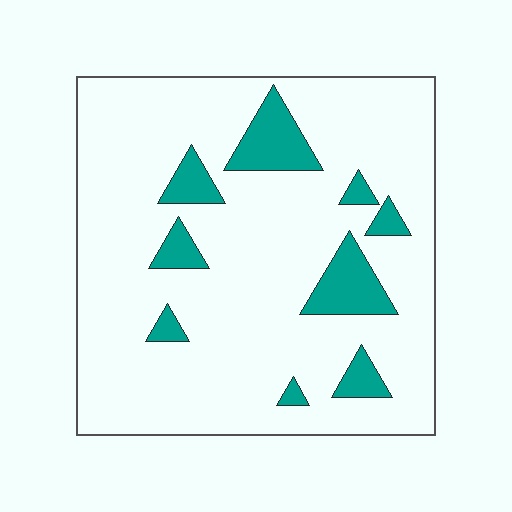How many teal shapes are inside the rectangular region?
9.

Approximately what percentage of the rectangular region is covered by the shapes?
Approximately 15%.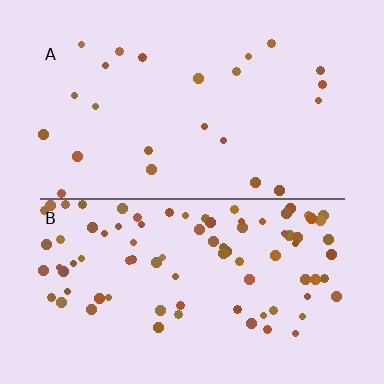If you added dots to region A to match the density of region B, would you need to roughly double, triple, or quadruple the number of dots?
Approximately quadruple.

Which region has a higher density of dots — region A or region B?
B (the bottom).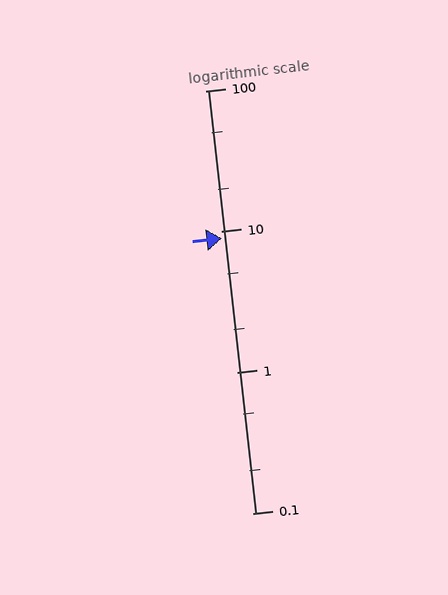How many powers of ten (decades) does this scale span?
The scale spans 3 decades, from 0.1 to 100.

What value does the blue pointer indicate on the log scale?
The pointer indicates approximately 9.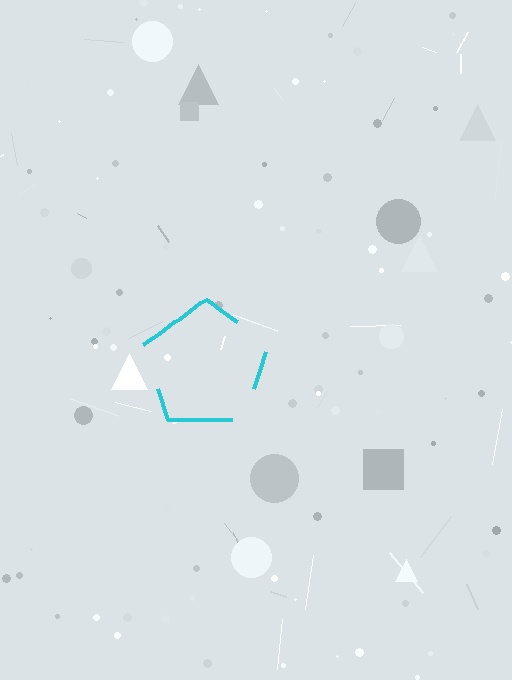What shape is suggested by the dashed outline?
The dashed outline suggests a pentagon.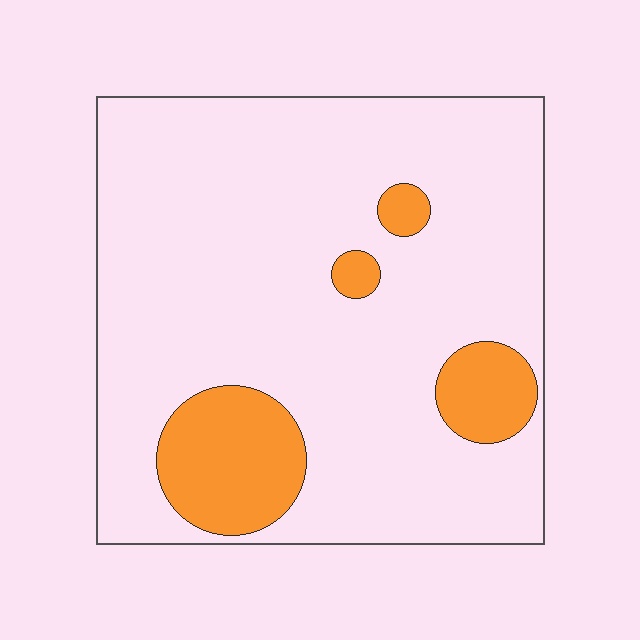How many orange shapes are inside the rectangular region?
4.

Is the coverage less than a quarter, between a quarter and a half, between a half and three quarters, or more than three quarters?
Less than a quarter.